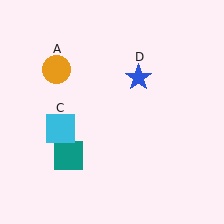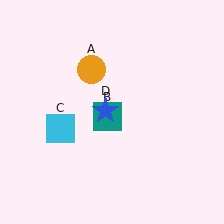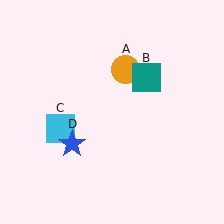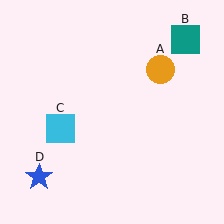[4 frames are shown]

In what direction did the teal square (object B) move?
The teal square (object B) moved up and to the right.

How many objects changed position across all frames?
3 objects changed position: orange circle (object A), teal square (object B), blue star (object D).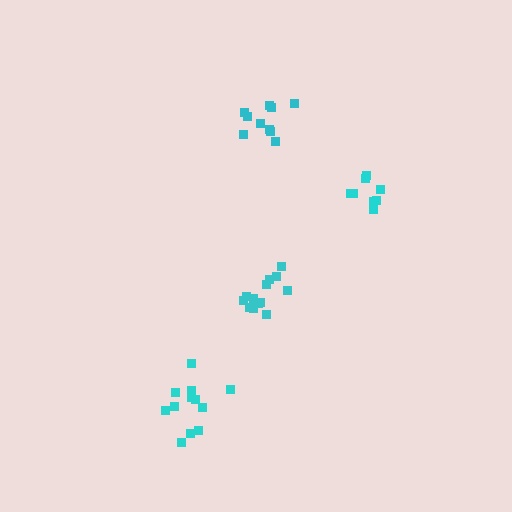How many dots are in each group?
Group 1: 12 dots, Group 2: 13 dots, Group 3: 8 dots, Group 4: 10 dots (43 total).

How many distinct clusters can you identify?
There are 4 distinct clusters.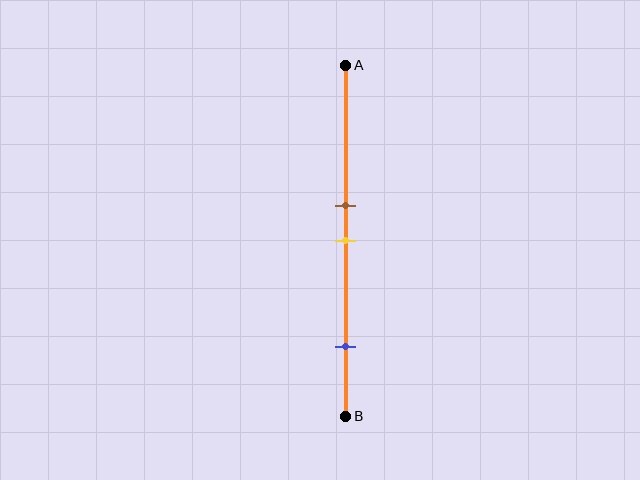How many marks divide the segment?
There are 3 marks dividing the segment.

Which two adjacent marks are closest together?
The brown and yellow marks are the closest adjacent pair.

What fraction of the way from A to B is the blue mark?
The blue mark is approximately 80% (0.8) of the way from A to B.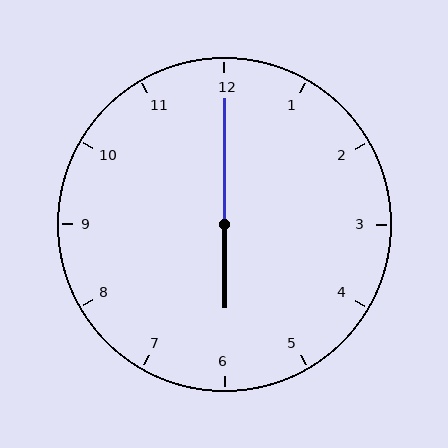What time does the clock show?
6:00.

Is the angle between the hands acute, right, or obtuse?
It is obtuse.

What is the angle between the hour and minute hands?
Approximately 180 degrees.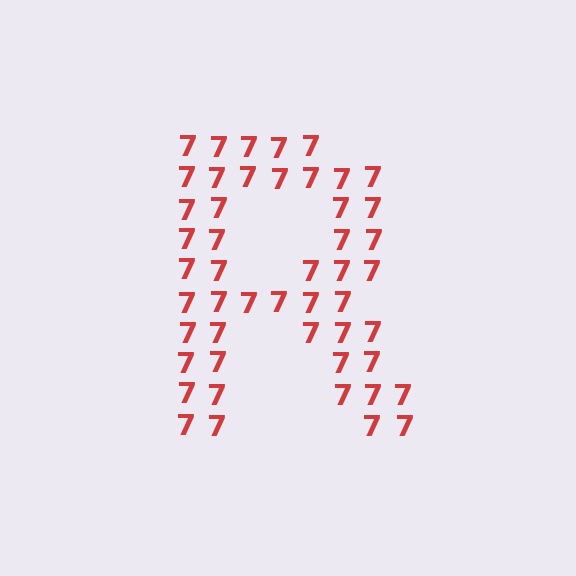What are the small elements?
The small elements are digit 7's.